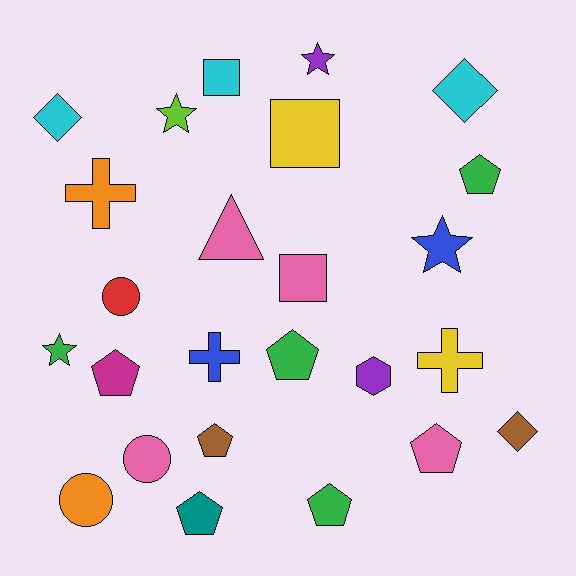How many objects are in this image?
There are 25 objects.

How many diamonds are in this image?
There are 3 diamonds.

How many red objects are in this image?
There is 1 red object.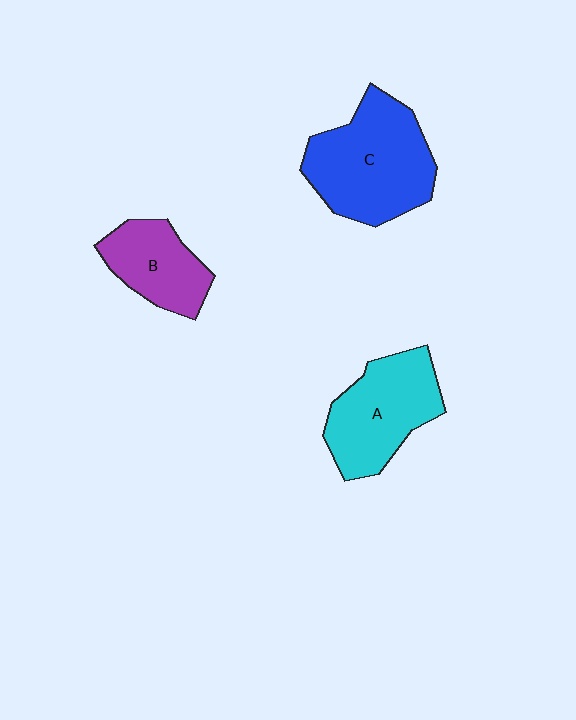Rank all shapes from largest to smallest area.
From largest to smallest: C (blue), A (cyan), B (purple).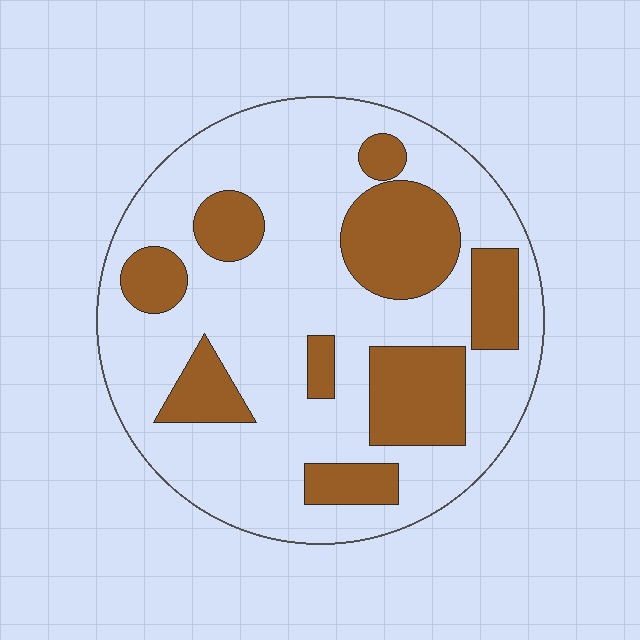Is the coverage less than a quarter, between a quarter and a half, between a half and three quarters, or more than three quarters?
Between a quarter and a half.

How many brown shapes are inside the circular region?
9.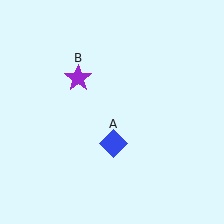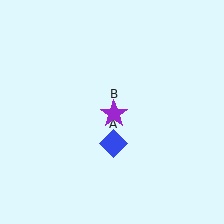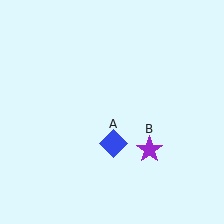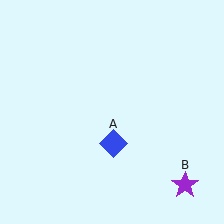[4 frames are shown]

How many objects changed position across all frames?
1 object changed position: purple star (object B).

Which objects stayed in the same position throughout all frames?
Blue diamond (object A) remained stationary.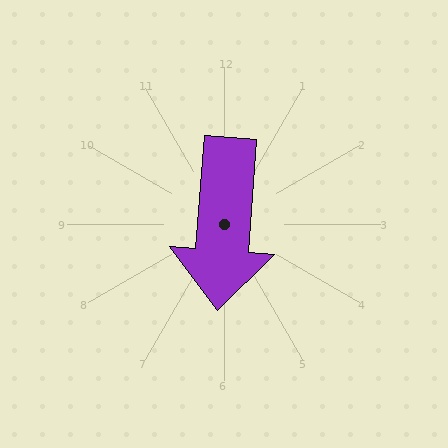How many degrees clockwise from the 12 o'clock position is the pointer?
Approximately 184 degrees.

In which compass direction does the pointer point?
South.